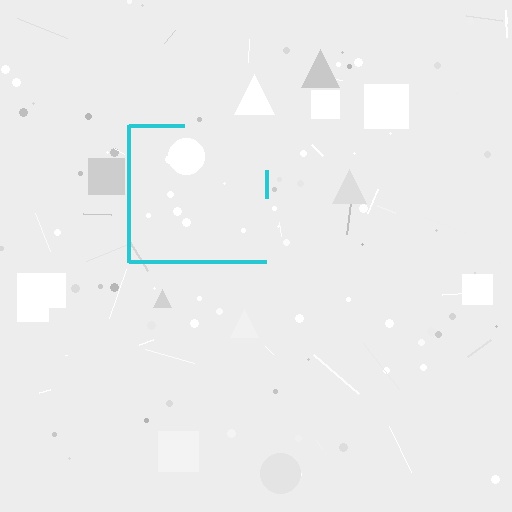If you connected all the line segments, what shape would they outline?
They would outline a square.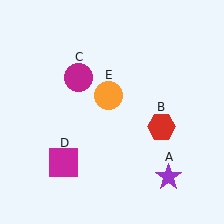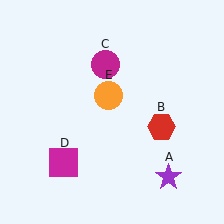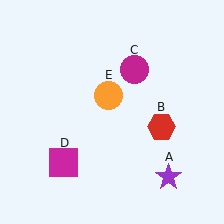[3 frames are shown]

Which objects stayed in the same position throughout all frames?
Purple star (object A) and red hexagon (object B) and magenta square (object D) and orange circle (object E) remained stationary.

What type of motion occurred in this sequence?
The magenta circle (object C) rotated clockwise around the center of the scene.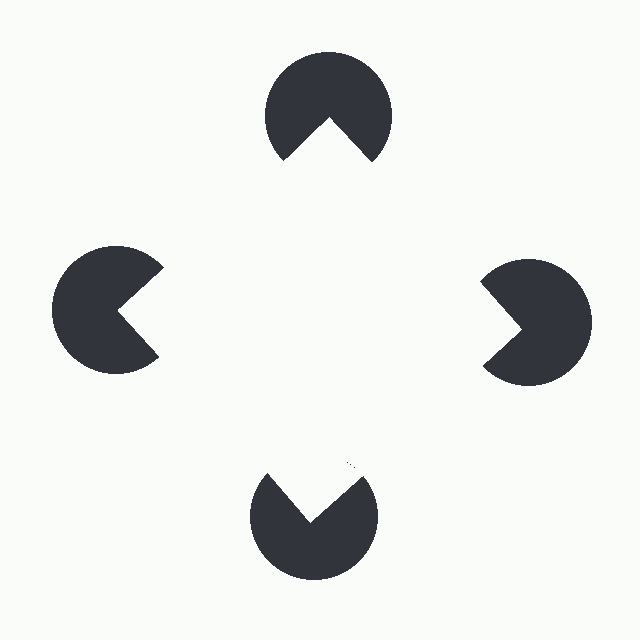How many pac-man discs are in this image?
There are 4 — one at each vertex of the illusory square.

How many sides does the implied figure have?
4 sides.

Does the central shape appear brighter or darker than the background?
It typically appears slightly brighter than the background, even though no actual brightness change is drawn.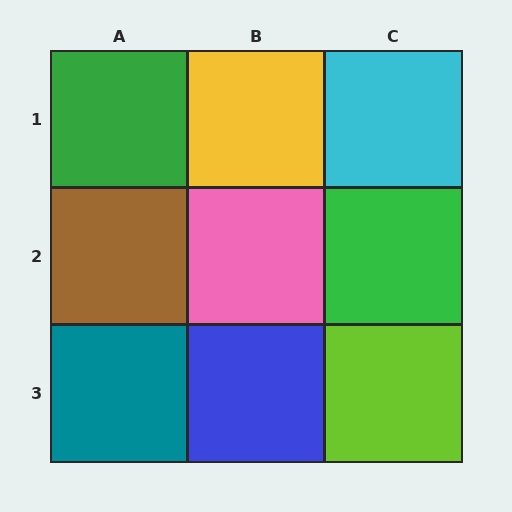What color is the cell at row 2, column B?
Pink.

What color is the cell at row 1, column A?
Green.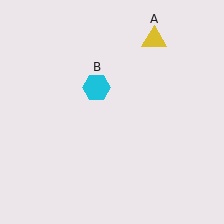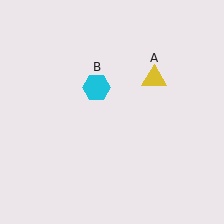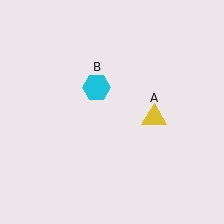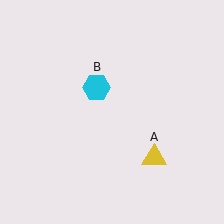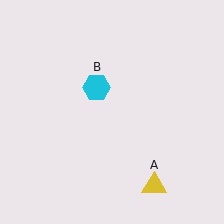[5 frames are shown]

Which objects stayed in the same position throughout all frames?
Cyan hexagon (object B) remained stationary.